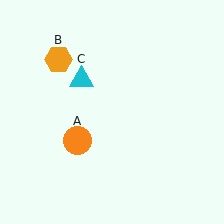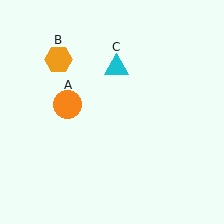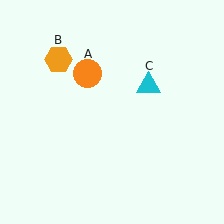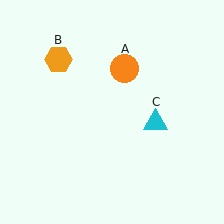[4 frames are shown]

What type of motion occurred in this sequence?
The orange circle (object A), cyan triangle (object C) rotated clockwise around the center of the scene.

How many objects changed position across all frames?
2 objects changed position: orange circle (object A), cyan triangle (object C).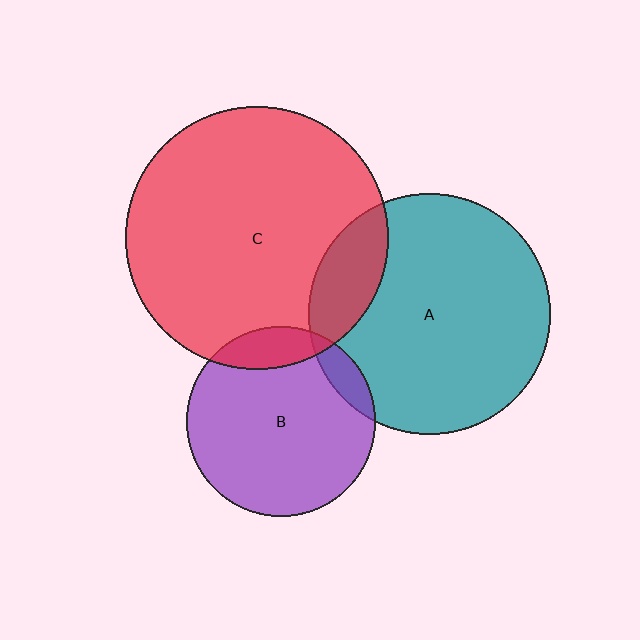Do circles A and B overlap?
Yes.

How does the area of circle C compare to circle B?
Approximately 1.9 times.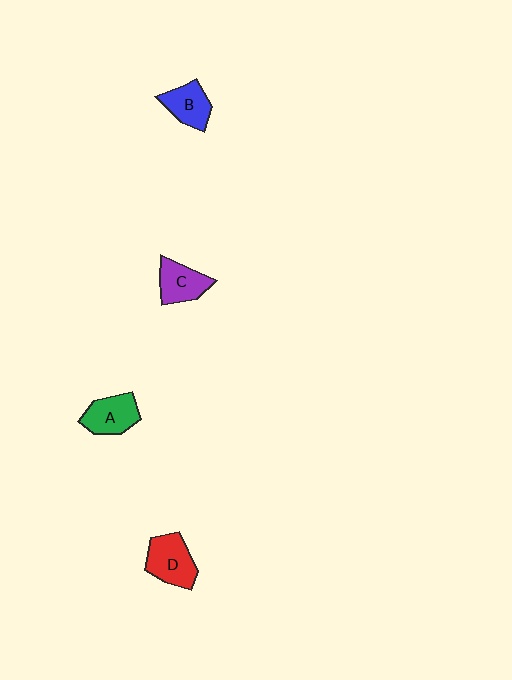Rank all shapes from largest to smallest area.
From largest to smallest: D (red), A (green), C (purple), B (blue).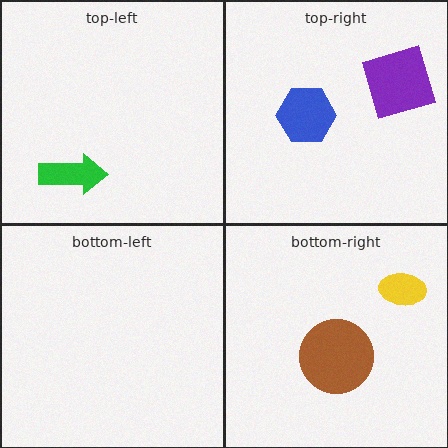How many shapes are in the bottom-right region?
2.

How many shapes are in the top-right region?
2.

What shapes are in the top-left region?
The green arrow.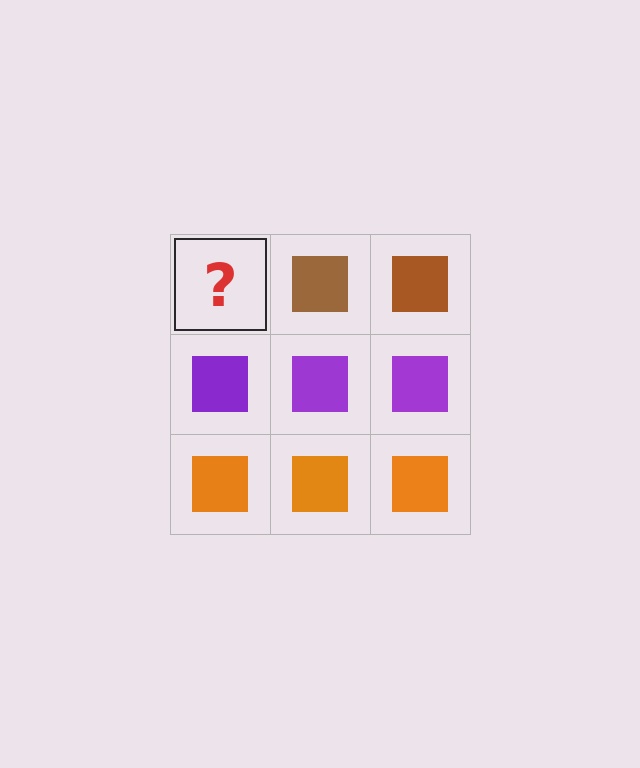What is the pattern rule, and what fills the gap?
The rule is that each row has a consistent color. The gap should be filled with a brown square.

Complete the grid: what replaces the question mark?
The question mark should be replaced with a brown square.